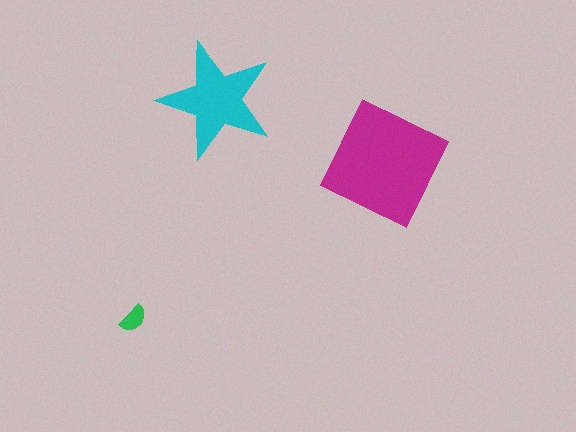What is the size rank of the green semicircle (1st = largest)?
3rd.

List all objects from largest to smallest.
The magenta square, the cyan star, the green semicircle.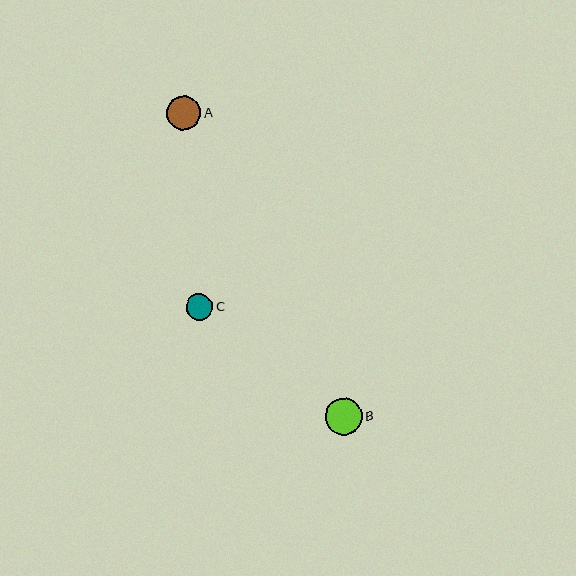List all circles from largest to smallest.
From largest to smallest: B, A, C.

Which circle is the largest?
Circle B is the largest with a size of approximately 37 pixels.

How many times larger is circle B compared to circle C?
Circle B is approximately 1.4 times the size of circle C.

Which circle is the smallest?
Circle C is the smallest with a size of approximately 27 pixels.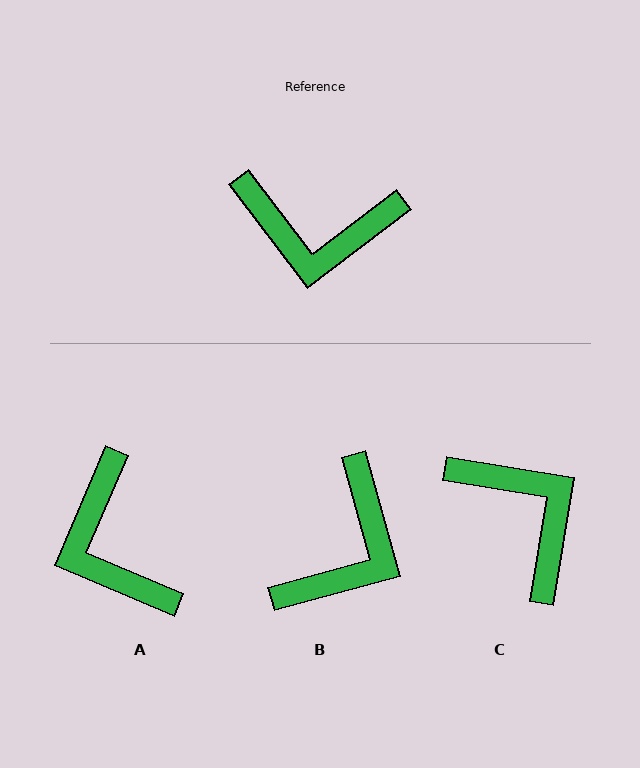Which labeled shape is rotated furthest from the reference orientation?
C, about 134 degrees away.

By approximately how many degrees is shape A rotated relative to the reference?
Approximately 61 degrees clockwise.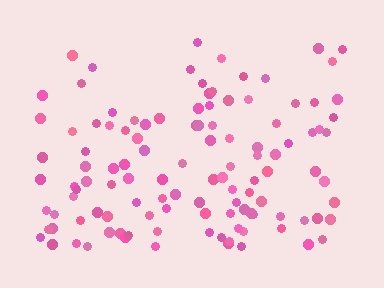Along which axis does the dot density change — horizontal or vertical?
Vertical.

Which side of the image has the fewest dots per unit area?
The top.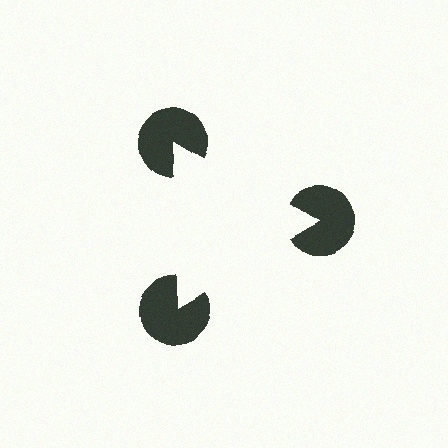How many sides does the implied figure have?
3 sides.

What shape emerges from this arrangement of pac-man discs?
An illusory triangle — its edges are inferred from the aligned wedge cuts in the pac-man discs, not physically drawn.